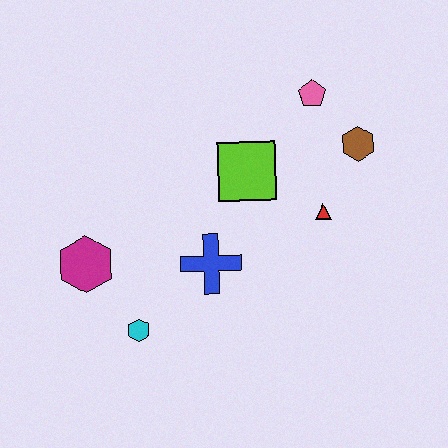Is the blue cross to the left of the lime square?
Yes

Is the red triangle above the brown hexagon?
No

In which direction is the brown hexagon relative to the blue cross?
The brown hexagon is to the right of the blue cross.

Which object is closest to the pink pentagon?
The brown hexagon is closest to the pink pentagon.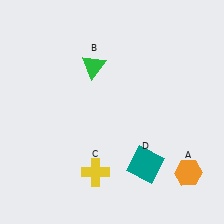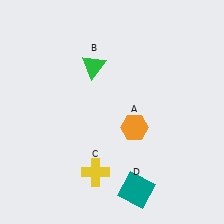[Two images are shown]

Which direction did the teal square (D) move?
The teal square (D) moved down.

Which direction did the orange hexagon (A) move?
The orange hexagon (A) moved left.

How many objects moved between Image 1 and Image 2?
2 objects moved between the two images.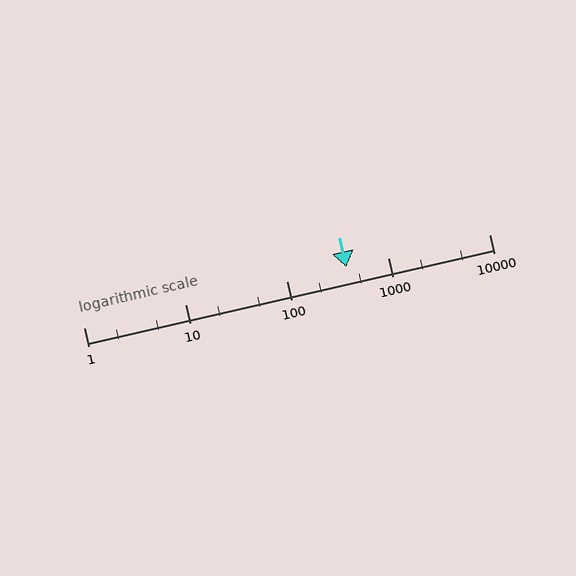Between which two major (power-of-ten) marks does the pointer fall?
The pointer is between 100 and 1000.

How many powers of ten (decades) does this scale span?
The scale spans 4 decades, from 1 to 10000.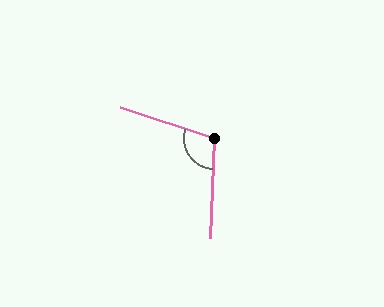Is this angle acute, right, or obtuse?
It is obtuse.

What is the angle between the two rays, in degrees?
Approximately 106 degrees.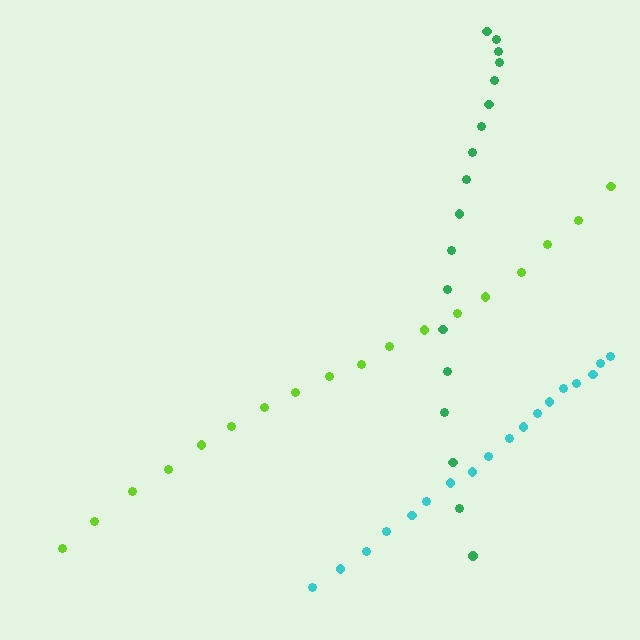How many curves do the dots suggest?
There are 3 distinct paths.